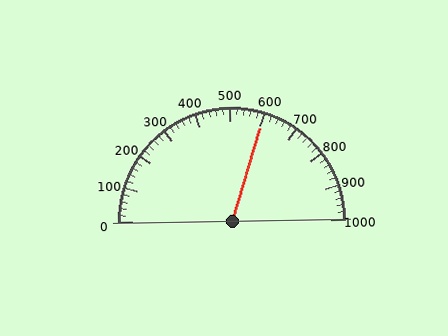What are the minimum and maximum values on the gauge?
The gauge ranges from 0 to 1000.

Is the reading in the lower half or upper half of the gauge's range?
The reading is in the upper half of the range (0 to 1000).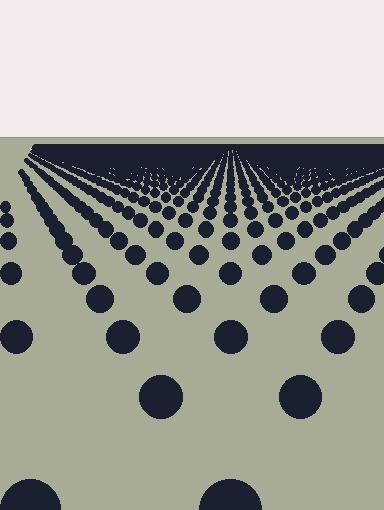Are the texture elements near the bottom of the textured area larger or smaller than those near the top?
Larger. Near the bottom, elements are closer to the viewer and appear at a bigger on-screen size.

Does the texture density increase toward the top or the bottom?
Density increases toward the top.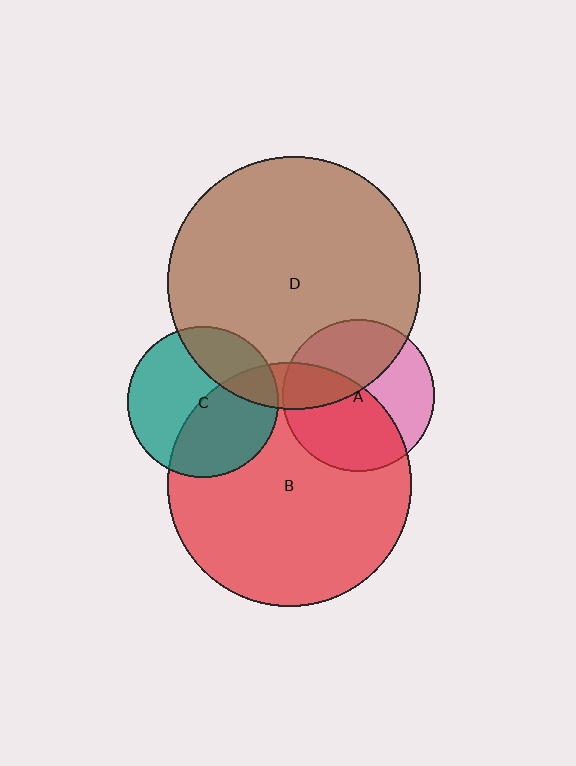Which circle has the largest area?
Circle D (brown).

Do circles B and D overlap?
Yes.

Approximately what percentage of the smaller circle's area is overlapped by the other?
Approximately 10%.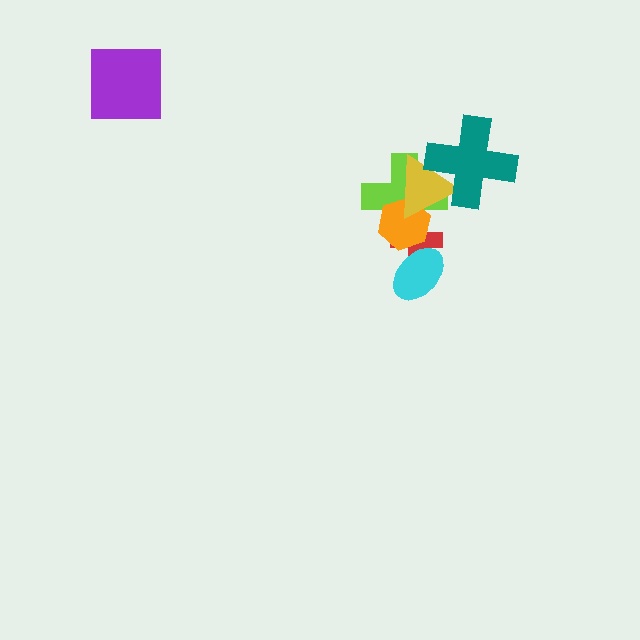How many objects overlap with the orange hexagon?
3 objects overlap with the orange hexagon.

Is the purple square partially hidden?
No, no other shape covers it.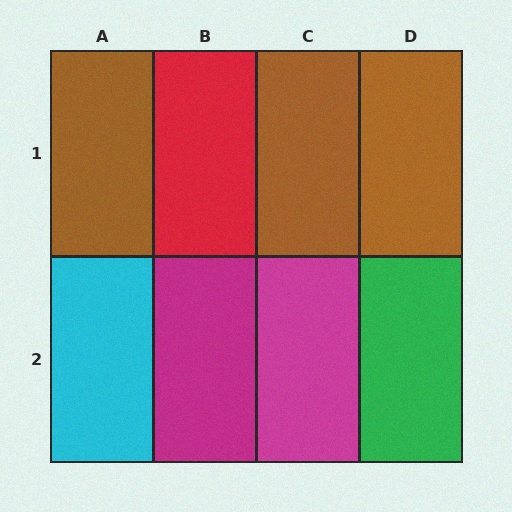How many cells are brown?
3 cells are brown.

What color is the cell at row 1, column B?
Red.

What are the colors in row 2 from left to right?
Cyan, magenta, magenta, green.